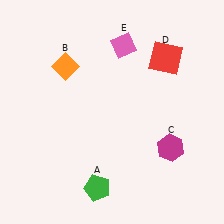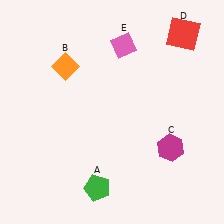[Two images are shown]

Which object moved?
The red square (D) moved up.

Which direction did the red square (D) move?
The red square (D) moved up.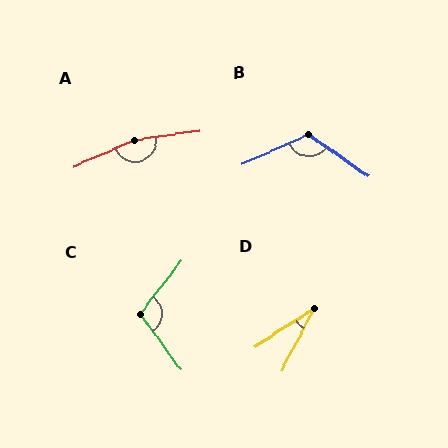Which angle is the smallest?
D, at approximately 29 degrees.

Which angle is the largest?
A, at approximately 165 degrees.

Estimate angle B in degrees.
Approximately 121 degrees.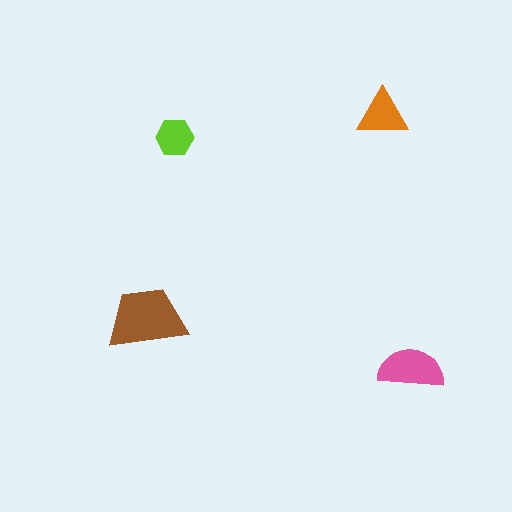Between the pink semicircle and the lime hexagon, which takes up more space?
The pink semicircle.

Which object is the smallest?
The lime hexagon.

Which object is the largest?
The brown trapezoid.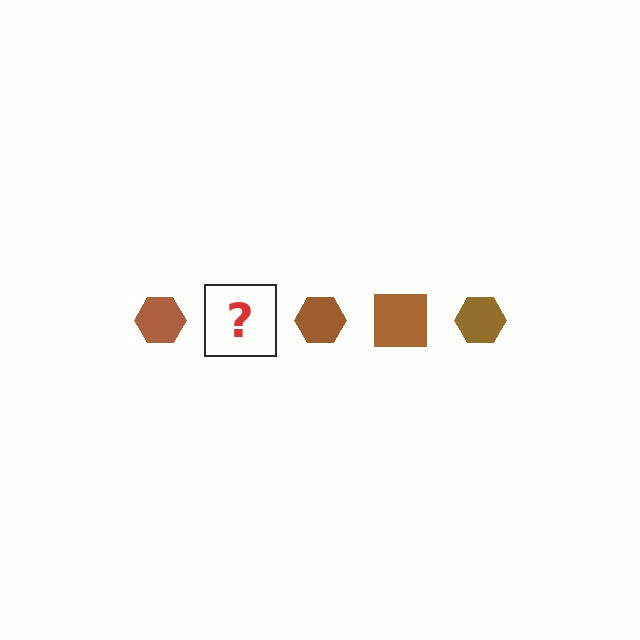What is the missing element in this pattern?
The missing element is a brown square.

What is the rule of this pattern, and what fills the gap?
The rule is that the pattern cycles through hexagon, square shapes in brown. The gap should be filled with a brown square.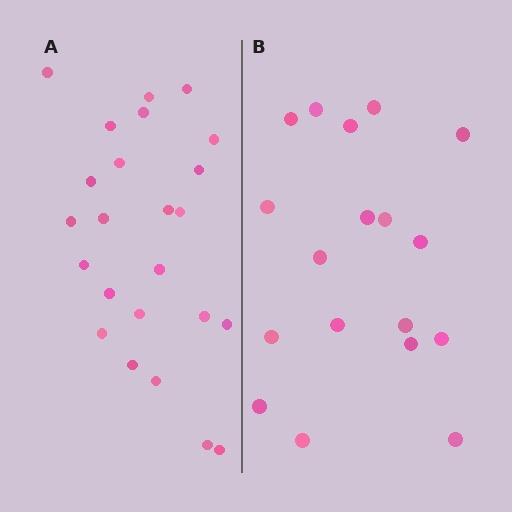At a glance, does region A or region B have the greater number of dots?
Region A (the left region) has more dots.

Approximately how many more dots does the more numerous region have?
Region A has about 6 more dots than region B.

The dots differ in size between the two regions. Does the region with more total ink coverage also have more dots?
No. Region B has more total ink coverage because its dots are larger, but region A actually contains more individual dots. Total area can be misleading — the number of items is what matters here.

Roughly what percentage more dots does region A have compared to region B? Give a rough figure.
About 35% more.